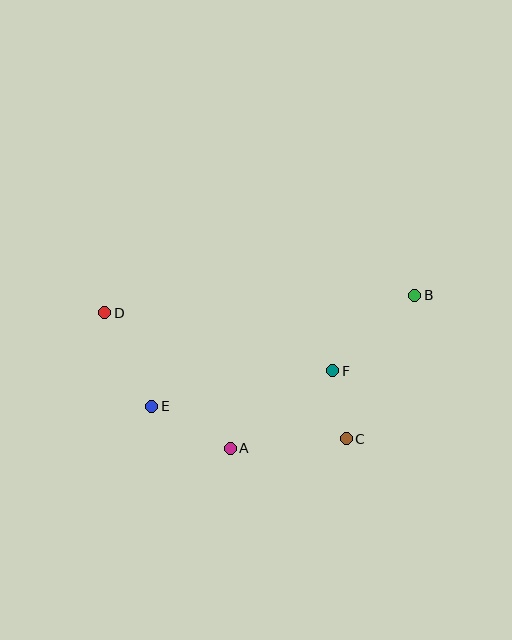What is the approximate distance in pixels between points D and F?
The distance between D and F is approximately 235 pixels.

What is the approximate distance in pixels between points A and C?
The distance between A and C is approximately 117 pixels.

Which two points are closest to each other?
Points C and F are closest to each other.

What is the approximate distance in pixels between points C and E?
The distance between C and E is approximately 197 pixels.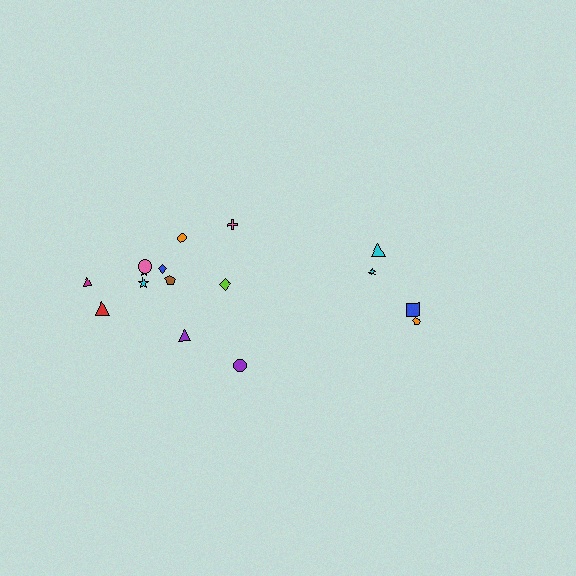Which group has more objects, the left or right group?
The left group.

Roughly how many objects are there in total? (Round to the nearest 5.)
Roughly 15 objects in total.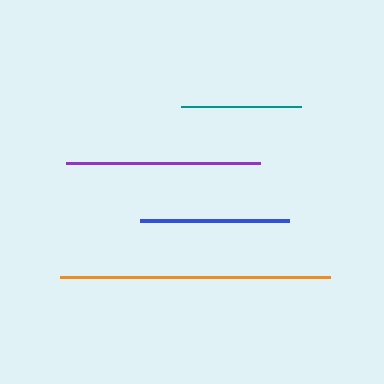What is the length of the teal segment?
The teal segment is approximately 120 pixels long.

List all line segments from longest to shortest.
From longest to shortest: orange, purple, blue, teal.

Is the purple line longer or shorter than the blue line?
The purple line is longer than the blue line.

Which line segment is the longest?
The orange line is the longest at approximately 270 pixels.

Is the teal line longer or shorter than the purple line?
The purple line is longer than the teal line.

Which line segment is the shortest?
The teal line is the shortest at approximately 120 pixels.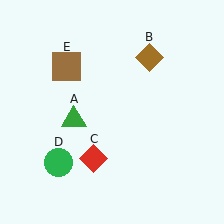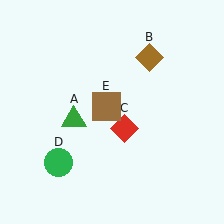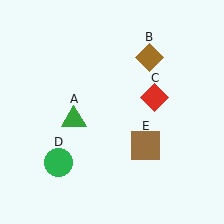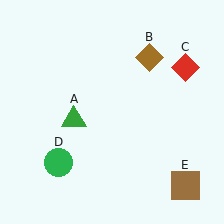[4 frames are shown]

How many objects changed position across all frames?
2 objects changed position: red diamond (object C), brown square (object E).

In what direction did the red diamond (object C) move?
The red diamond (object C) moved up and to the right.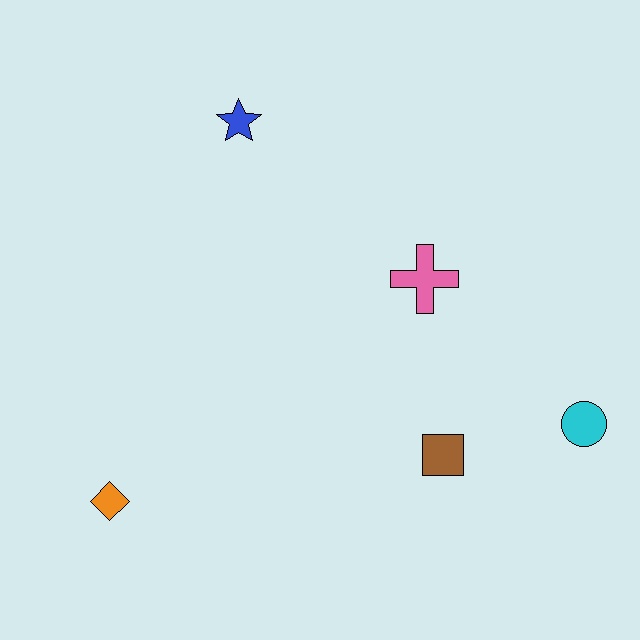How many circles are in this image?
There is 1 circle.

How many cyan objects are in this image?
There is 1 cyan object.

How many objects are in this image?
There are 5 objects.